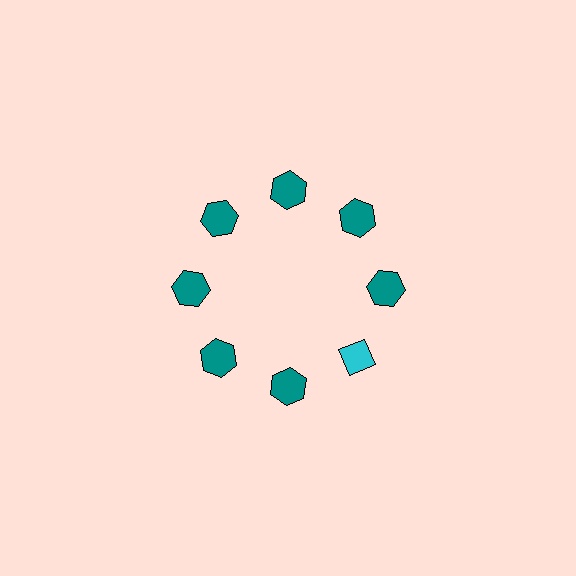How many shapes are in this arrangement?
There are 8 shapes arranged in a ring pattern.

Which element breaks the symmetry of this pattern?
The cyan diamond at roughly the 4 o'clock position breaks the symmetry. All other shapes are teal hexagons.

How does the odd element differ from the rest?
It differs in both color (cyan instead of teal) and shape (diamond instead of hexagon).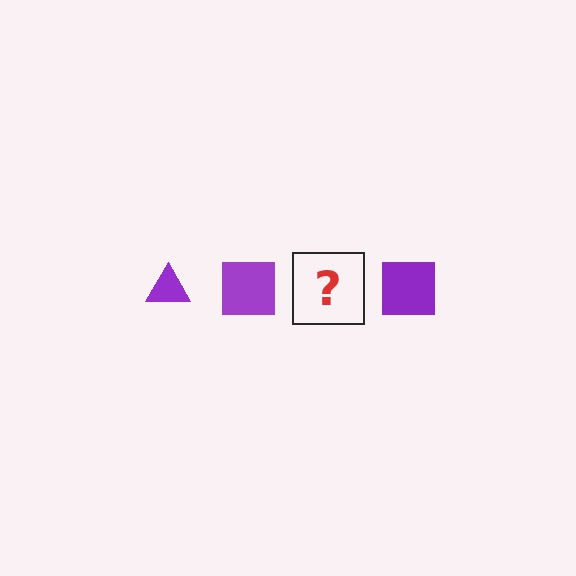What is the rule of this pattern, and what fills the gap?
The rule is that the pattern cycles through triangle, square shapes in purple. The gap should be filled with a purple triangle.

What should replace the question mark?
The question mark should be replaced with a purple triangle.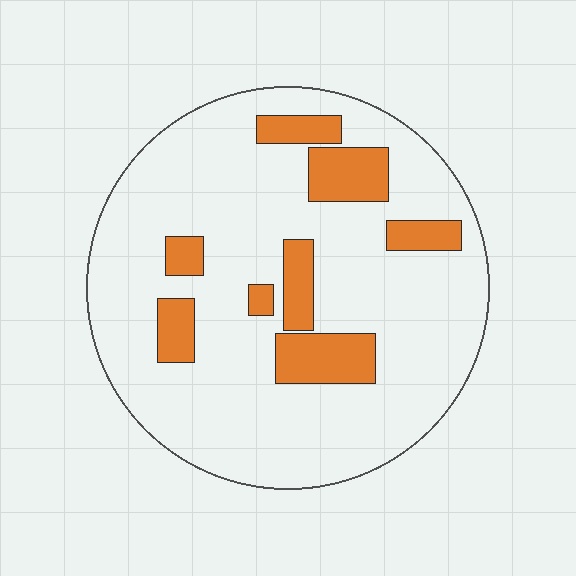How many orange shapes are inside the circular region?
8.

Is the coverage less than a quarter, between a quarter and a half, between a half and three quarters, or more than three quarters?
Less than a quarter.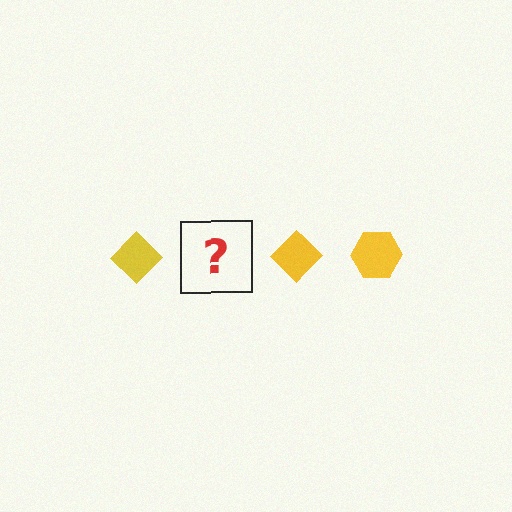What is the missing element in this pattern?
The missing element is a yellow hexagon.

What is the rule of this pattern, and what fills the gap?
The rule is that the pattern cycles through diamond, hexagon shapes in yellow. The gap should be filled with a yellow hexagon.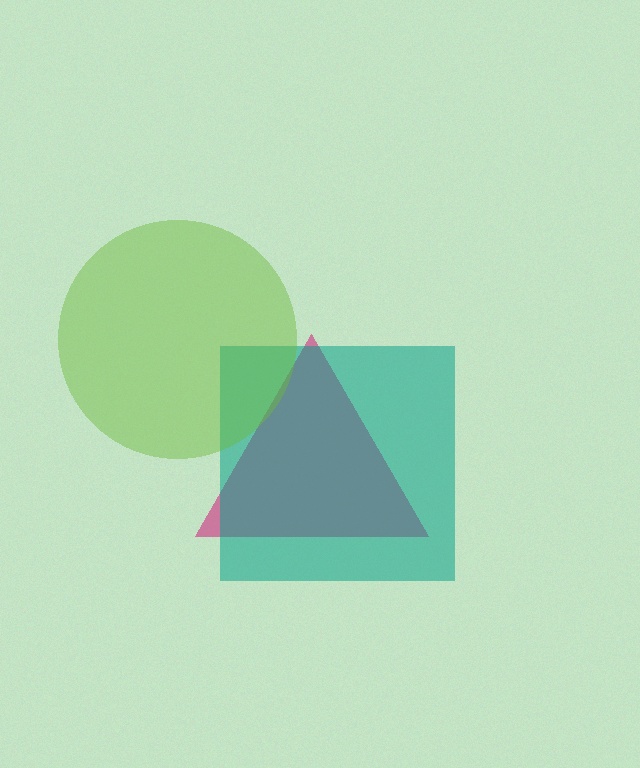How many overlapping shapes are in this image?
There are 3 overlapping shapes in the image.